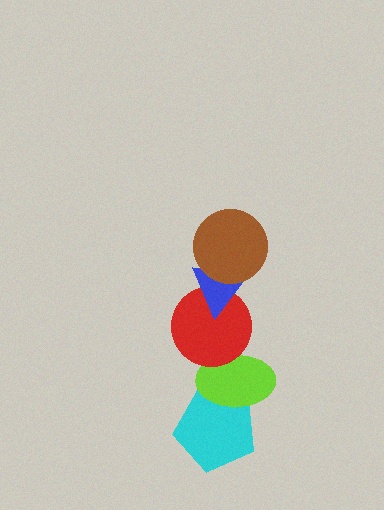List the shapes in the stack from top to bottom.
From top to bottom: the brown circle, the blue triangle, the red circle, the lime ellipse, the cyan pentagon.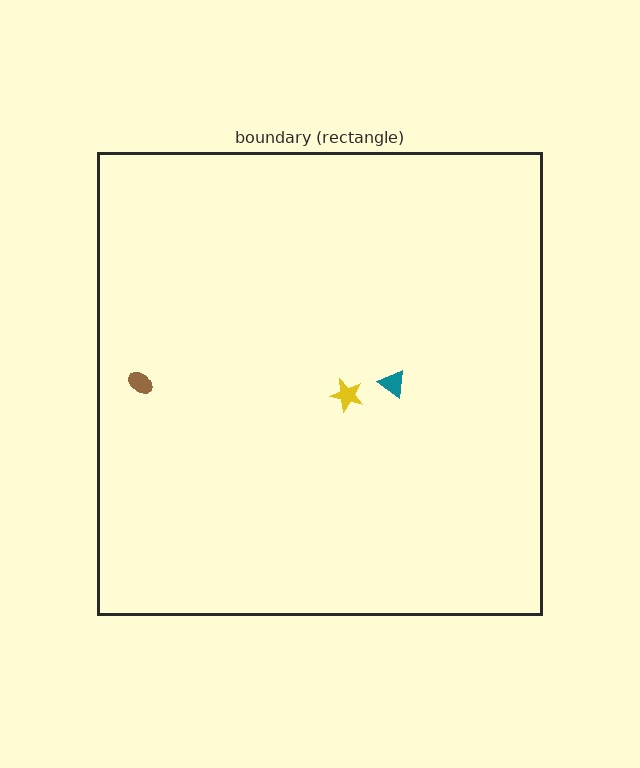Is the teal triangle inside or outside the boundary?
Inside.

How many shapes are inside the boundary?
3 inside, 0 outside.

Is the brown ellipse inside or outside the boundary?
Inside.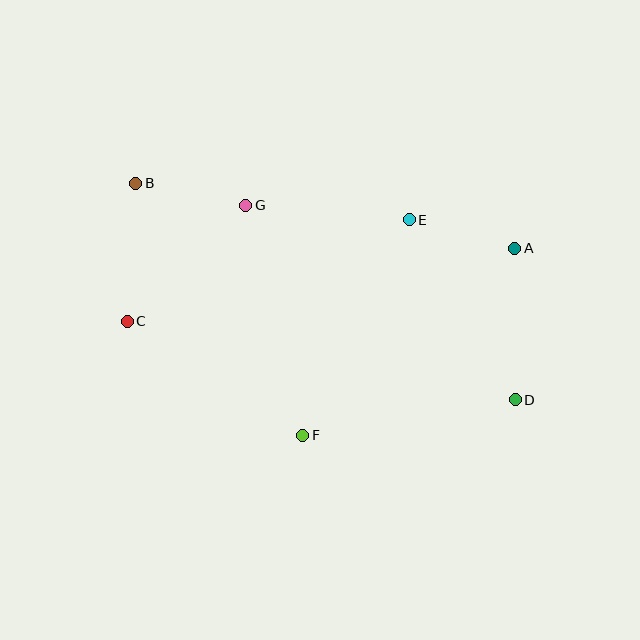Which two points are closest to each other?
Points A and E are closest to each other.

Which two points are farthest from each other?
Points B and D are farthest from each other.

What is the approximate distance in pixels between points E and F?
The distance between E and F is approximately 240 pixels.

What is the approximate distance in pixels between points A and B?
The distance between A and B is approximately 385 pixels.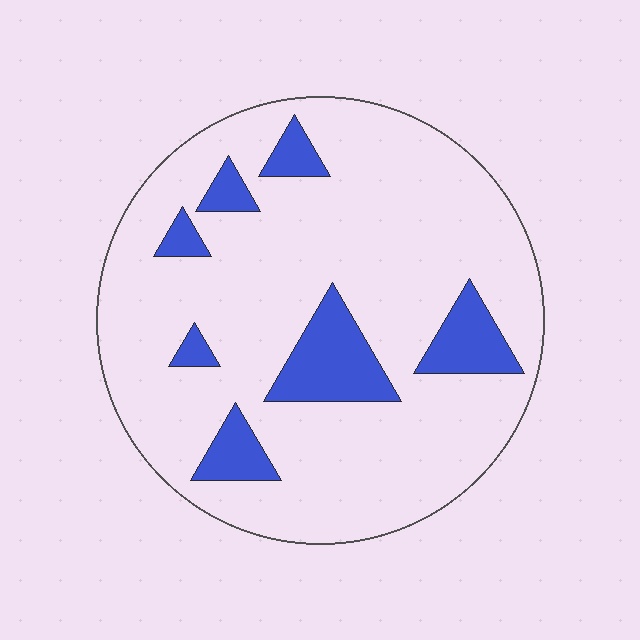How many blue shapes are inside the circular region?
7.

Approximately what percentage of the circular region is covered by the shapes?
Approximately 15%.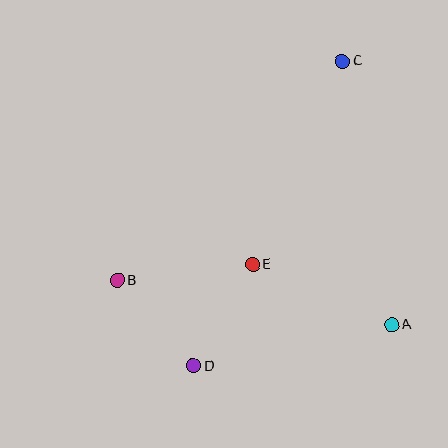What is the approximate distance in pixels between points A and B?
The distance between A and B is approximately 278 pixels.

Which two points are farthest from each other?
Points C and D are farthest from each other.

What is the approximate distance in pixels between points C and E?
The distance between C and E is approximately 222 pixels.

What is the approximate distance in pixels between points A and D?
The distance between A and D is approximately 203 pixels.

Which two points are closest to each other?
Points B and D are closest to each other.